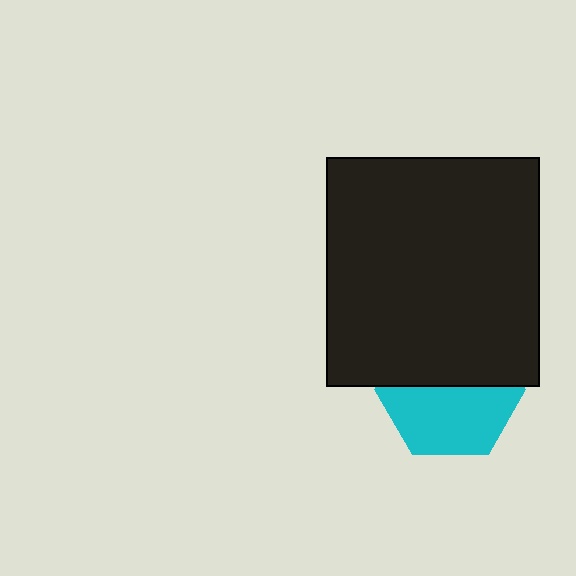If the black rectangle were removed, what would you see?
You would see the complete cyan hexagon.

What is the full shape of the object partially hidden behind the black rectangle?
The partially hidden object is a cyan hexagon.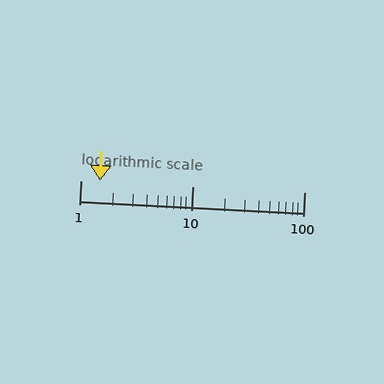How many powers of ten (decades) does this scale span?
The scale spans 2 decades, from 1 to 100.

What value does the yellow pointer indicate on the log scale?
The pointer indicates approximately 1.5.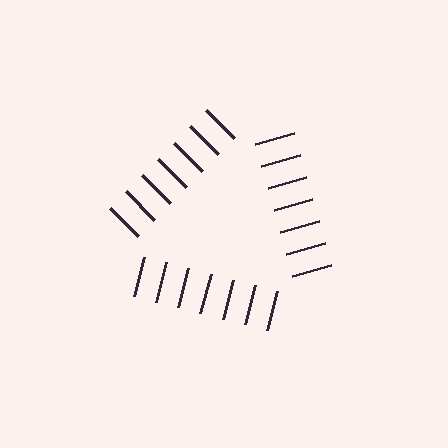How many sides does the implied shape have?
3 sides — the line-ends trace a triangle.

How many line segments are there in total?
21 — 7 along each of the 3 edges.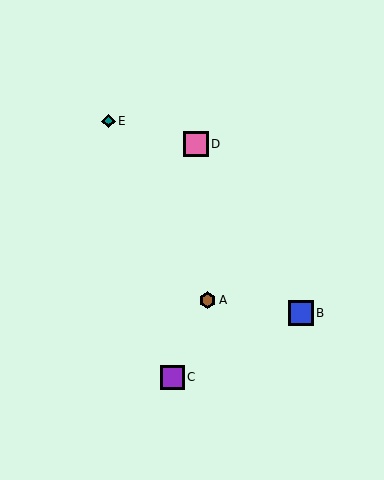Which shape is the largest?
The blue square (labeled B) is the largest.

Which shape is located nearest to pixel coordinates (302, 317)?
The blue square (labeled B) at (301, 313) is nearest to that location.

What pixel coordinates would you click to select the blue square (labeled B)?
Click at (301, 313) to select the blue square B.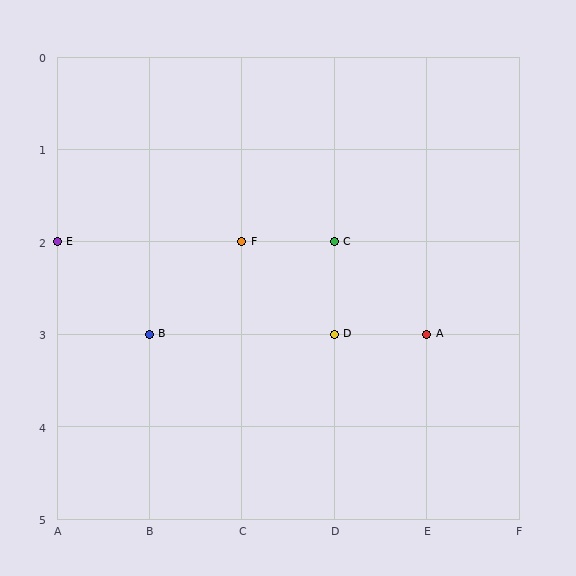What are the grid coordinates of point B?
Point B is at grid coordinates (B, 3).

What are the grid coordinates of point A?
Point A is at grid coordinates (E, 3).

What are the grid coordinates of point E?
Point E is at grid coordinates (A, 2).